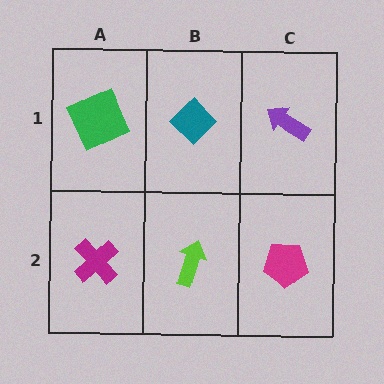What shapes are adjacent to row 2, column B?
A teal diamond (row 1, column B), a magenta cross (row 2, column A), a magenta pentagon (row 2, column C).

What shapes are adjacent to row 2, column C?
A purple arrow (row 1, column C), a lime arrow (row 2, column B).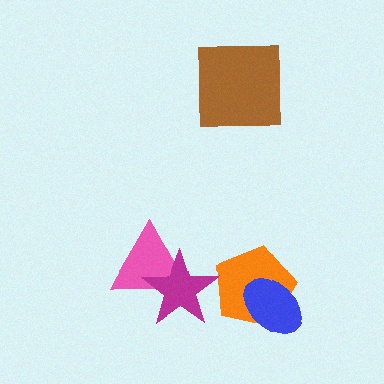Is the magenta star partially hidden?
No, no other shape covers it.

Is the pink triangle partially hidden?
Yes, it is partially covered by another shape.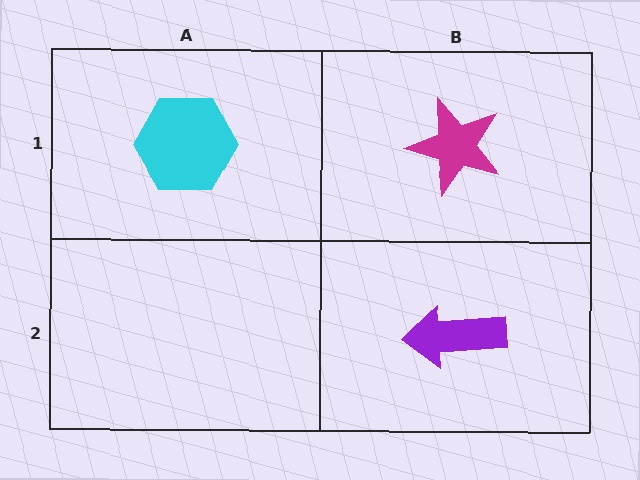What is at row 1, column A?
A cyan hexagon.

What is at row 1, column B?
A magenta star.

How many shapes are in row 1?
2 shapes.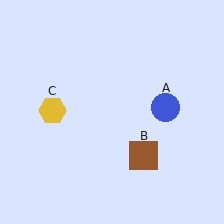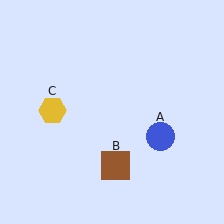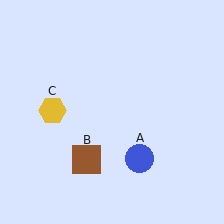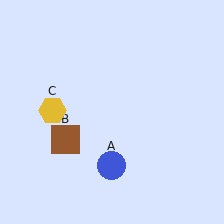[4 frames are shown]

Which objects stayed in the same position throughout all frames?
Yellow hexagon (object C) remained stationary.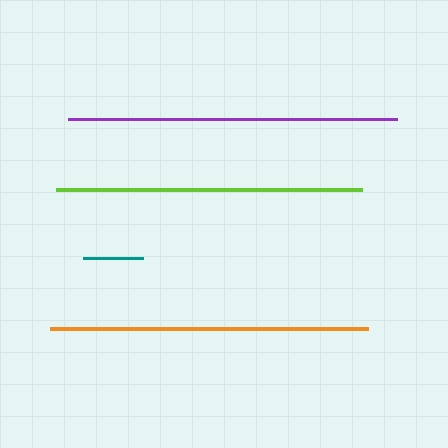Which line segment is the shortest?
The teal line is the shortest at approximately 60 pixels.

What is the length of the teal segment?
The teal segment is approximately 60 pixels long.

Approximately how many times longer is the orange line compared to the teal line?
The orange line is approximately 5.3 times the length of the teal line.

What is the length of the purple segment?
The purple segment is approximately 328 pixels long.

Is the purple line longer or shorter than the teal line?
The purple line is longer than the teal line.